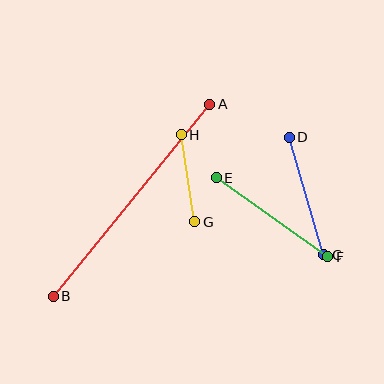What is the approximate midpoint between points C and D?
The midpoint is at approximately (306, 196) pixels.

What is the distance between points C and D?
The distance is approximately 122 pixels.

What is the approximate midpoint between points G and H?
The midpoint is at approximately (188, 178) pixels.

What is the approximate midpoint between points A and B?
The midpoint is at approximately (131, 200) pixels.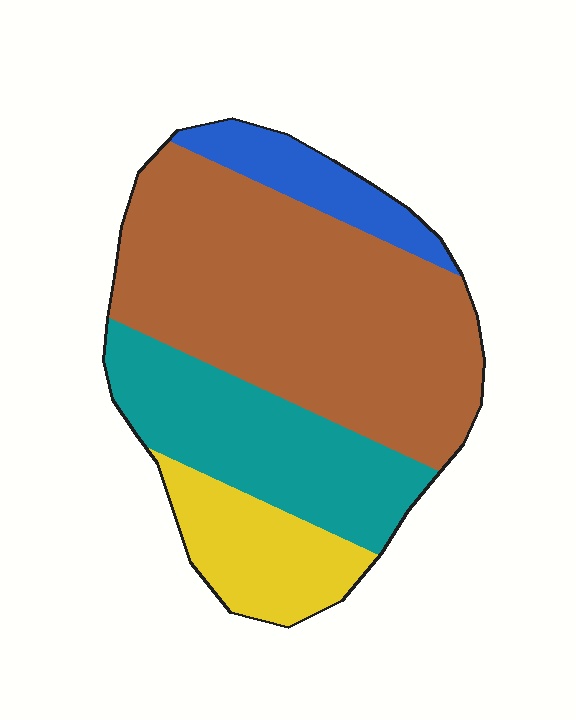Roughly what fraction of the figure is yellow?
Yellow covers roughly 15% of the figure.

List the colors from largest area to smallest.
From largest to smallest: brown, teal, yellow, blue.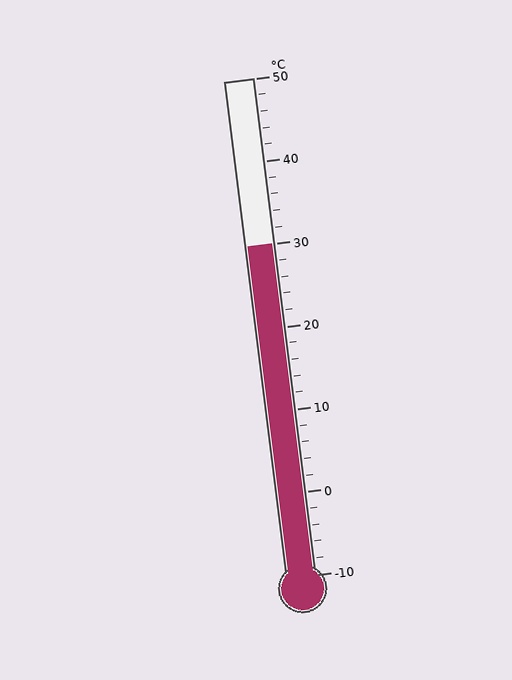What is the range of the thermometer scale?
The thermometer scale ranges from -10°C to 50°C.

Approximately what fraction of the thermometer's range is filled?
The thermometer is filled to approximately 65% of its range.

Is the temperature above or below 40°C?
The temperature is below 40°C.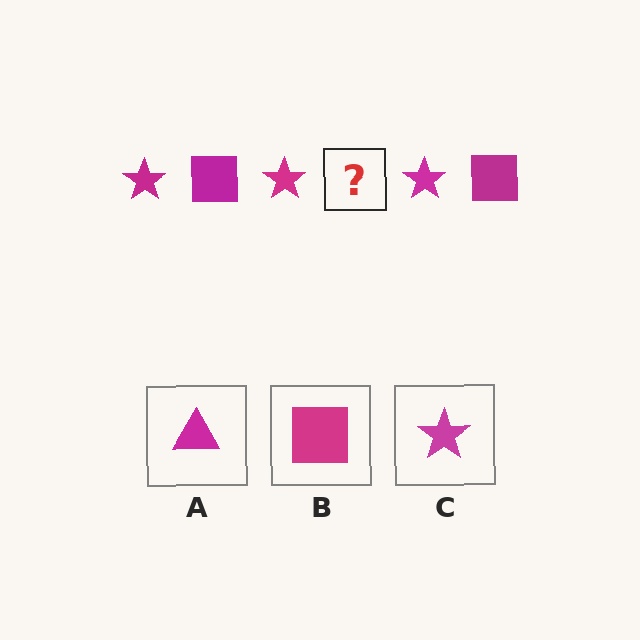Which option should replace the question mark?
Option B.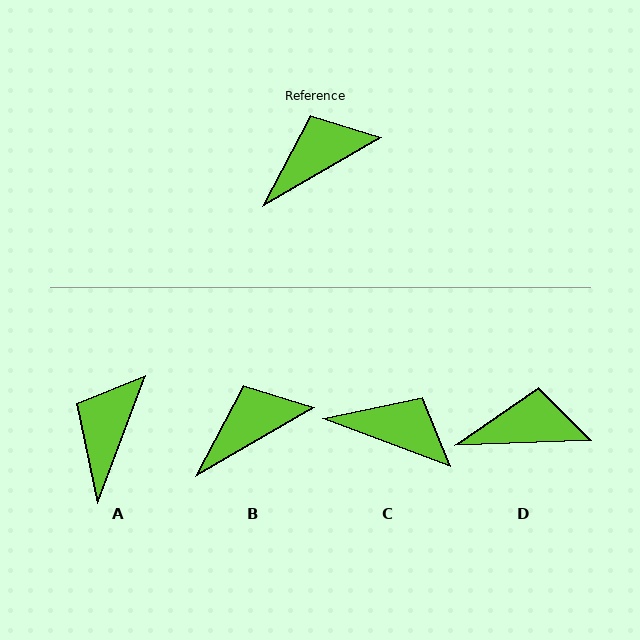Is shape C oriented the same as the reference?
No, it is off by about 50 degrees.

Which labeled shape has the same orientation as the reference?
B.